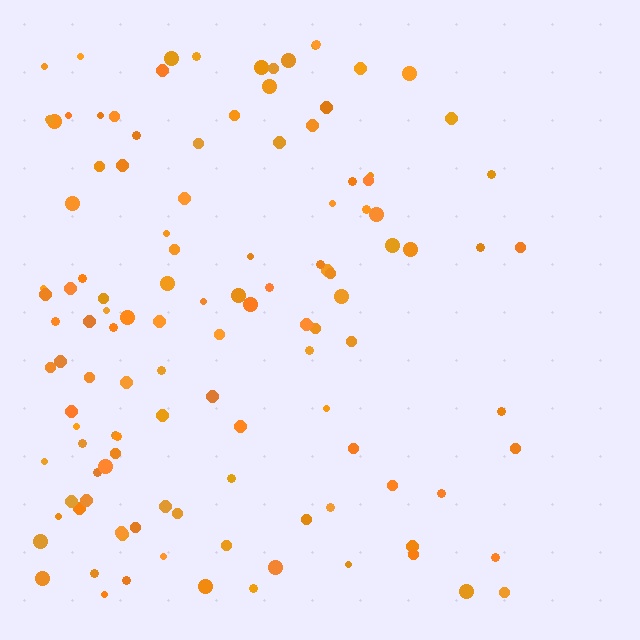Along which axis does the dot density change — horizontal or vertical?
Horizontal.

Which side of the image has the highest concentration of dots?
The left.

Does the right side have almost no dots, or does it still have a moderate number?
Still a moderate number, just noticeably fewer than the left.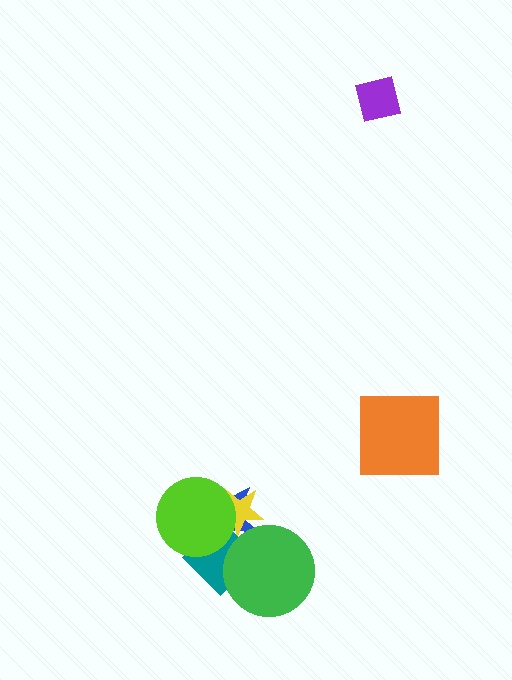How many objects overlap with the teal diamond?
4 objects overlap with the teal diamond.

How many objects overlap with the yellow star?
3 objects overlap with the yellow star.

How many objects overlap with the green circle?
2 objects overlap with the green circle.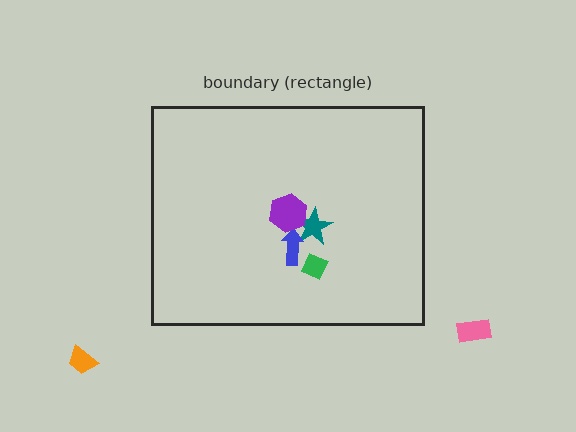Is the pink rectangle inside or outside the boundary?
Outside.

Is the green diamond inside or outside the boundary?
Inside.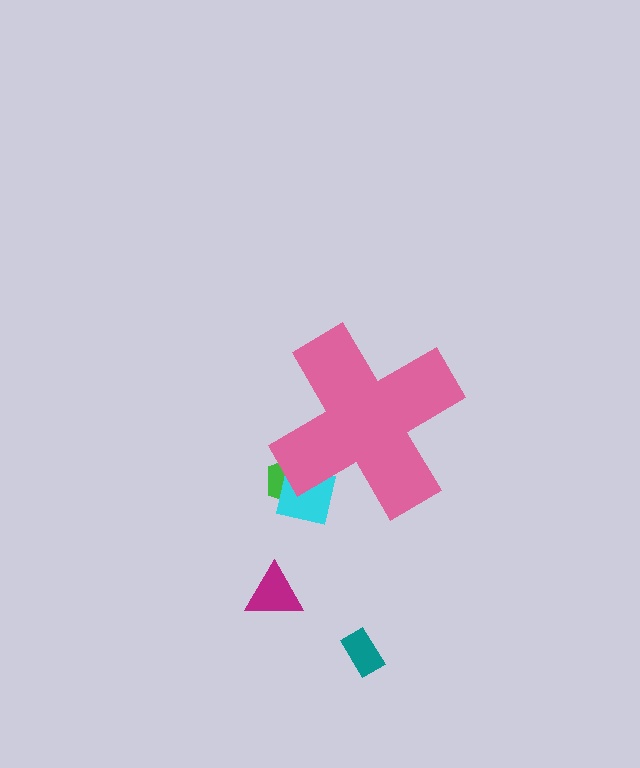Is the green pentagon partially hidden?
Yes, the green pentagon is partially hidden behind the pink cross.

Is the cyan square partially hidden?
Yes, the cyan square is partially hidden behind the pink cross.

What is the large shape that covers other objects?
A pink cross.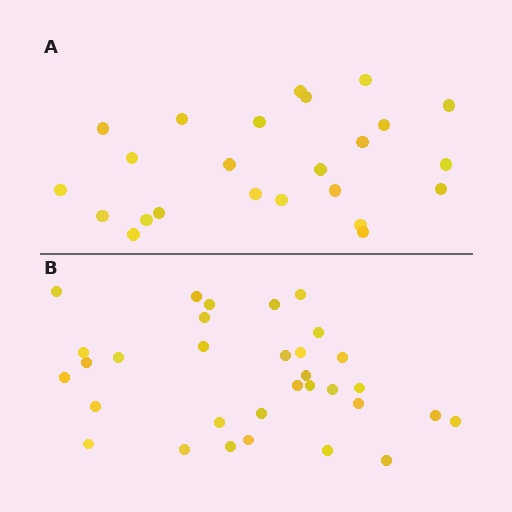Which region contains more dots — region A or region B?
Region B (the bottom region) has more dots.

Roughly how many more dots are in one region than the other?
Region B has roughly 8 or so more dots than region A.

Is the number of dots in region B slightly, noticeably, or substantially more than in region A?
Region B has noticeably more, but not dramatically so. The ratio is roughly 1.3 to 1.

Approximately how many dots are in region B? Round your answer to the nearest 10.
About 30 dots. (The exact count is 32, which rounds to 30.)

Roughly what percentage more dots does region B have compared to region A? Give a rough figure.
About 35% more.